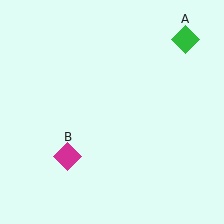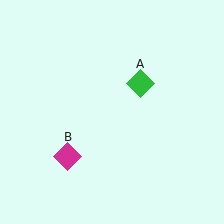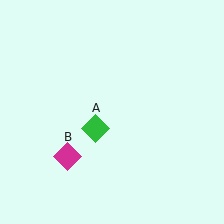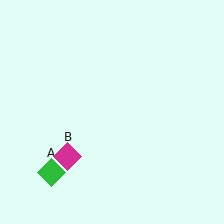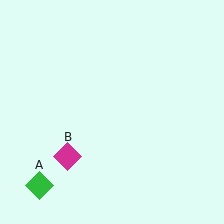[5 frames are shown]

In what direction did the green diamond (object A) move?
The green diamond (object A) moved down and to the left.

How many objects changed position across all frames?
1 object changed position: green diamond (object A).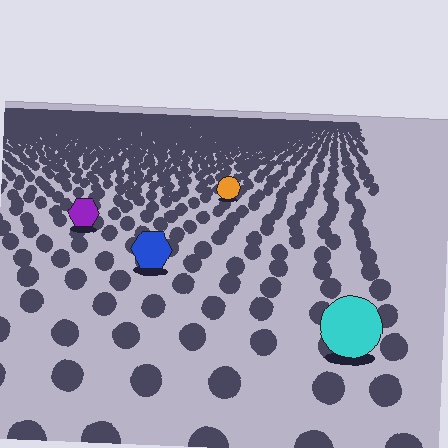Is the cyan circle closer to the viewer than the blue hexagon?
Yes. The cyan circle is closer — you can tell from the texture gradient: the ground texture is coarser near it.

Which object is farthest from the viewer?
The orange circle is farthest from the viewer. It appears smaller and the ground texture around it is denser.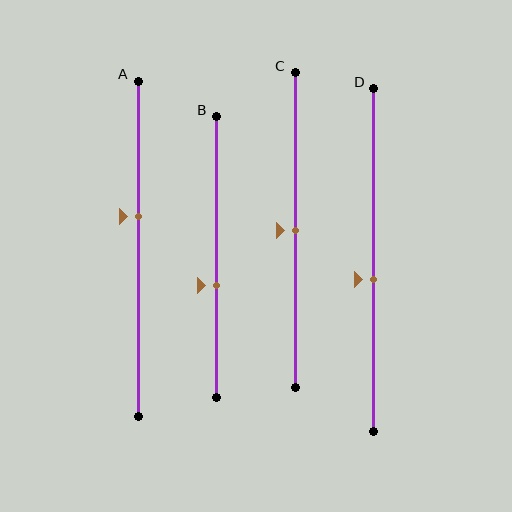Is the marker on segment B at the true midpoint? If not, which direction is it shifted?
No, the marker on segment B is shifted downward by about 10% of the segment length.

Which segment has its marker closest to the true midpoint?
Segment C has its marker closest to the true midpoint.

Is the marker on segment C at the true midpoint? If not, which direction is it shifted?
Yes, the marker on segment C is at the true midpoint.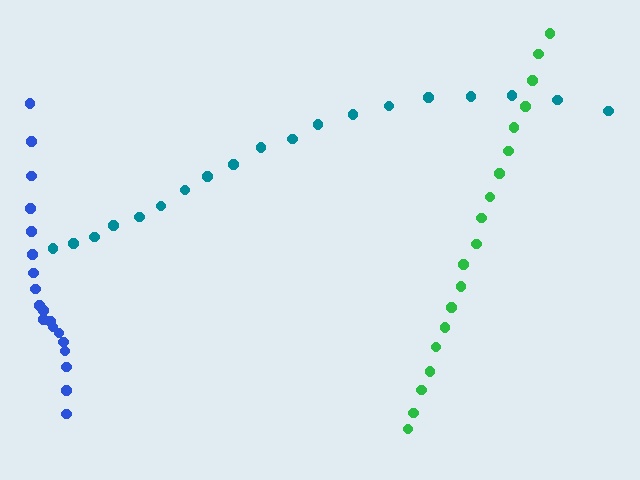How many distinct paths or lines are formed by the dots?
There are 3 distinct paths.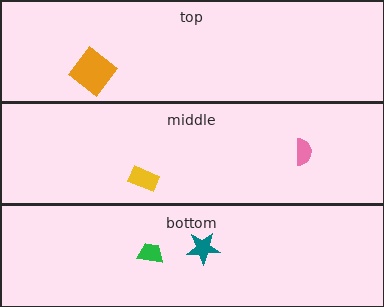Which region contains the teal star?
The bottom region.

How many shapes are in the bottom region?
2.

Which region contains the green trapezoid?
The bottom region.